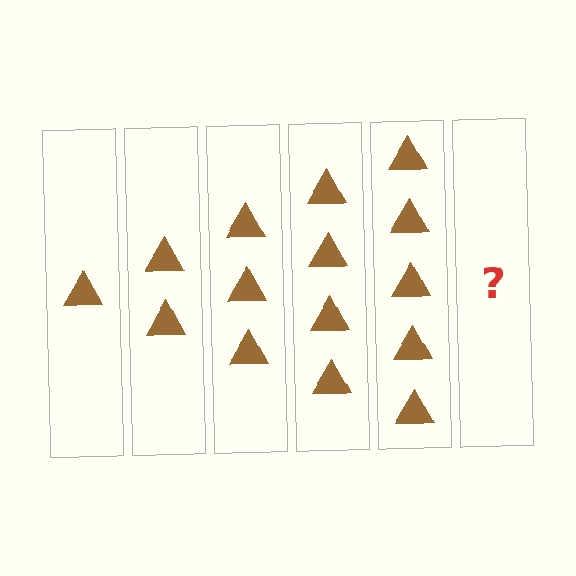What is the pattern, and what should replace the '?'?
The pattern is that each step adds one more triangle. The '?' should be 6 triangles.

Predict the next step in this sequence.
The next step is 6 triangles.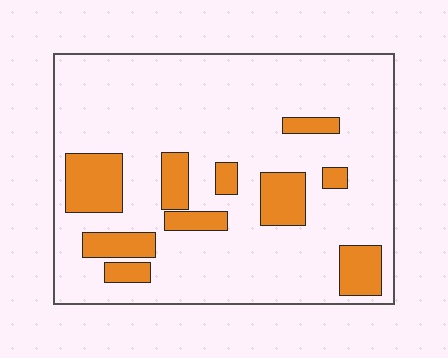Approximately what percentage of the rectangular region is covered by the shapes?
Approximately 20%.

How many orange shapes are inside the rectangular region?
10.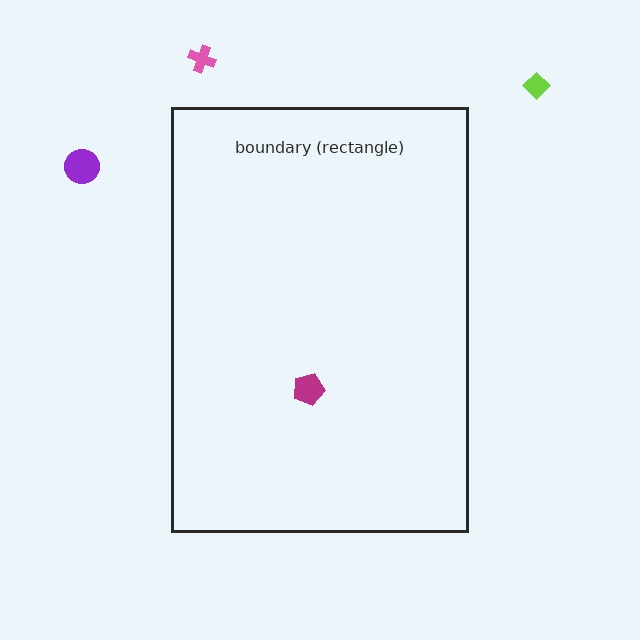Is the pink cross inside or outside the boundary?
Outside.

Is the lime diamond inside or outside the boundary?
Outside.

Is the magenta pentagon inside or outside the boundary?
Inside.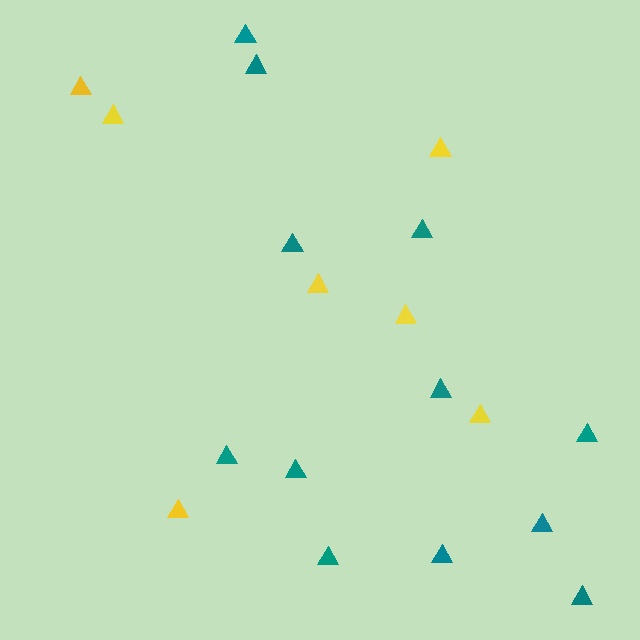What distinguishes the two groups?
There are 2 groups: one group of yellow triangles (7) and one group of teal triangles (12).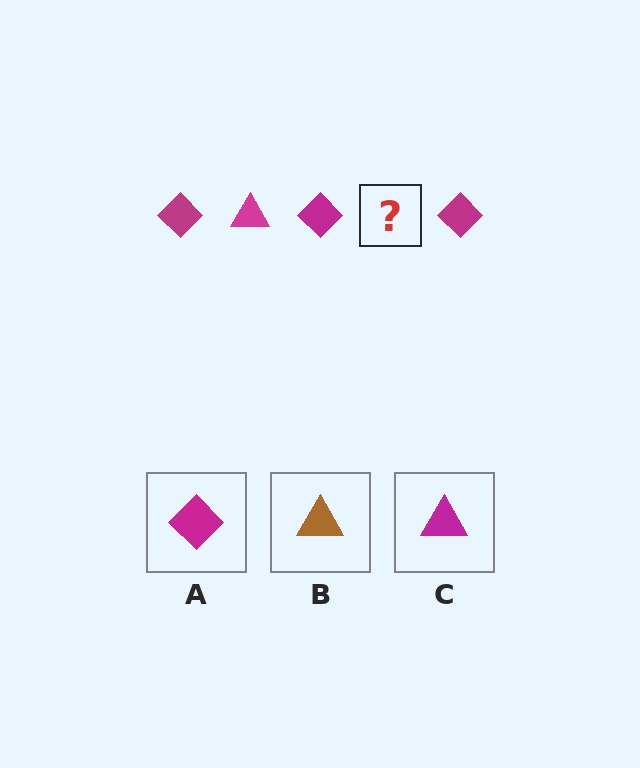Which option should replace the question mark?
Option C.